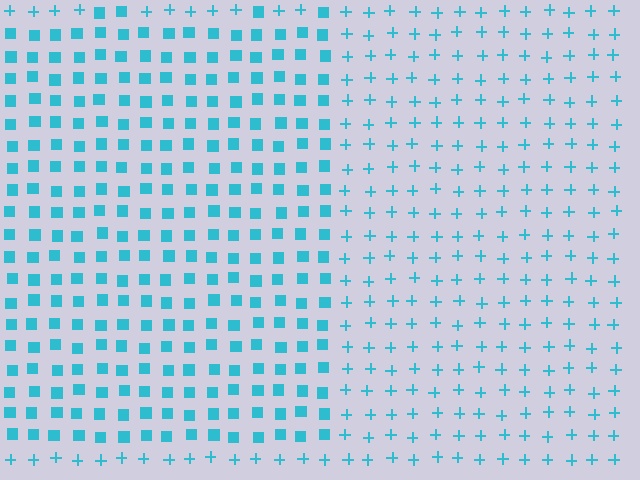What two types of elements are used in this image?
The image uses squares inside the rectangle region and plus signs outside it.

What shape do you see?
I see a rectangle.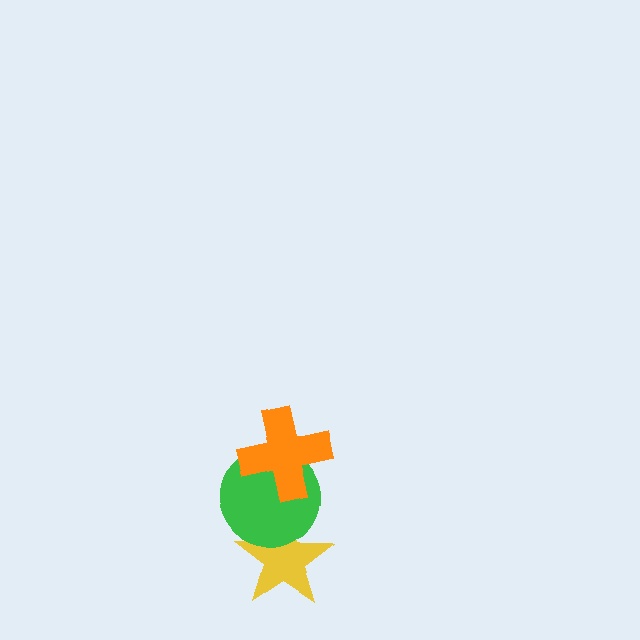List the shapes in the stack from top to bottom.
From top to bottom: the orange cross, the green circle, the yellow star.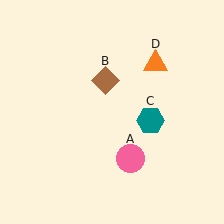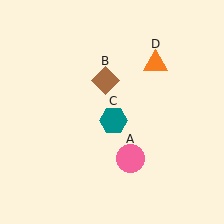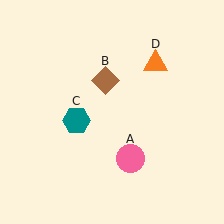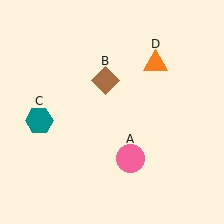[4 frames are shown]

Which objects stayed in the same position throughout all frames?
Pink circle (object A) and brown diamond (object B) and orange triangle (object D) remained stationary.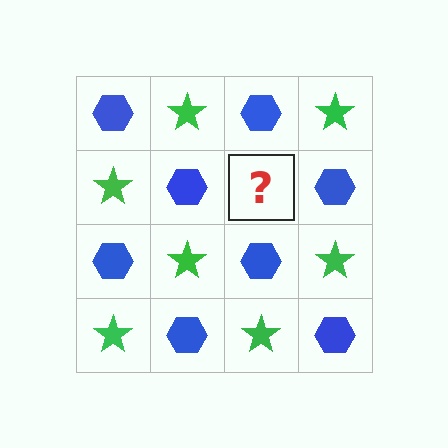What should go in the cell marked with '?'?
The missing cell should contain a green star.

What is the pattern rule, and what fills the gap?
The rule is that it alternates blue hexagon and green star in a checkerboard pattern. The gap should be filled with a green star.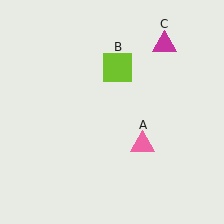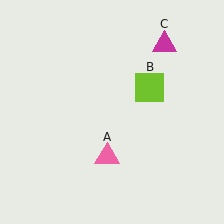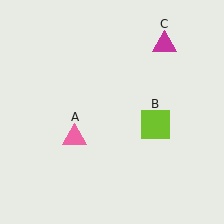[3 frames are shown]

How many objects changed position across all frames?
2 objects changed position: pink triangle (object A), lime square (object B).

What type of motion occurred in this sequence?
The pink triangle (object A), lime square (object B) rotated clockwise around the center of the scene.